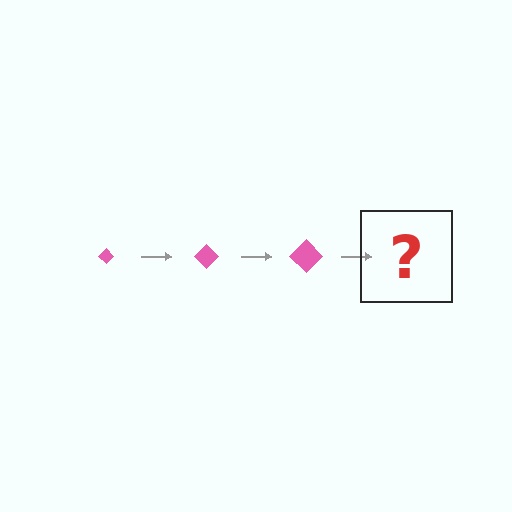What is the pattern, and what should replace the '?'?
The pattern is that the diamond gets progressively larger each step. The '?' should be a pink diamond, larger than the previous one.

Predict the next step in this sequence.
The next step is a pink diamond, larger than the previous one.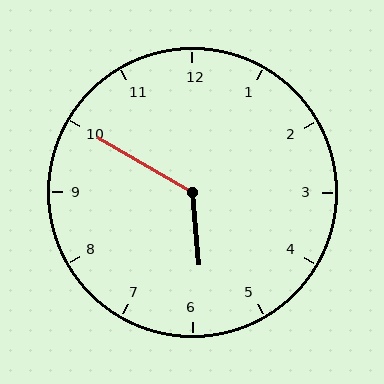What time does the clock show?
5:50.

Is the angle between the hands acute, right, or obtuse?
It is obtuse.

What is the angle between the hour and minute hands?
Approximately 125 degrees.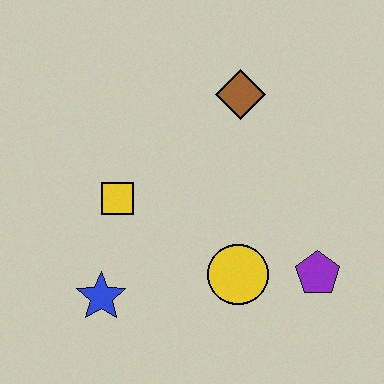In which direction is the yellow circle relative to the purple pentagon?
The yellow circle is to the left of the purple pentagon.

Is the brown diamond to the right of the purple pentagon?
No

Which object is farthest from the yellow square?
The purple pentagon is farthest from the yellow square.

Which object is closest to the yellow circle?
The purple pentagon is closest to the yellow circle.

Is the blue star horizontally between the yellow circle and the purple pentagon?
No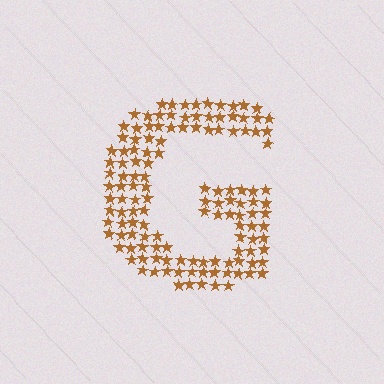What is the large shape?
The large shape is the letter G.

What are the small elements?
The small elements are stars.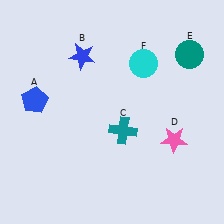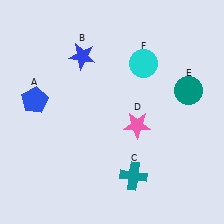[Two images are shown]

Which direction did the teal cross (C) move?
The teal cross (C) moved down.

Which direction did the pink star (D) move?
The pink star (D) moved left.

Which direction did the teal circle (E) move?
The teal circle (E) moved down.